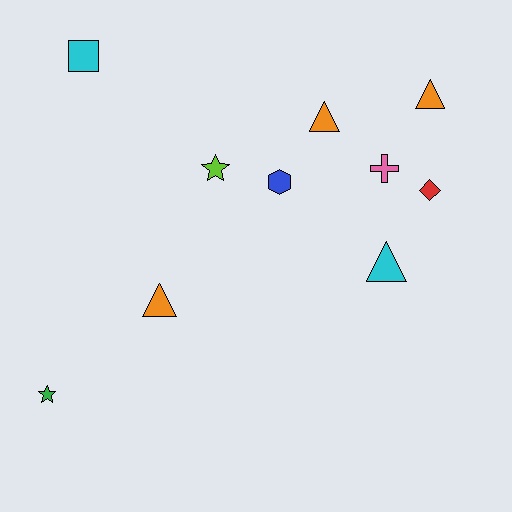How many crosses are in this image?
There is 1 cross.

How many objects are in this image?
There are 10 objects.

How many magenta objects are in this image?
There are no magenta objects.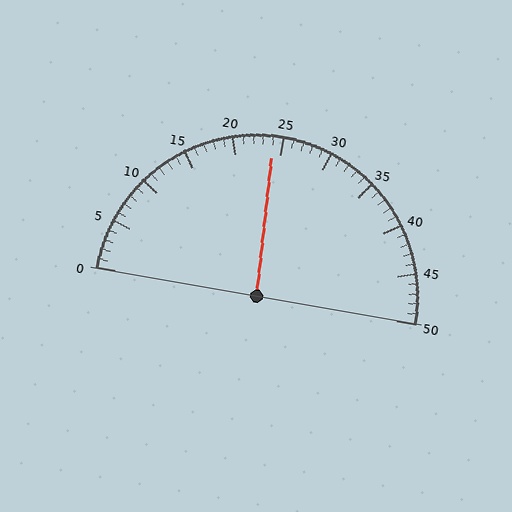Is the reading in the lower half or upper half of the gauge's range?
The reading is in the lower half of the range (0 to 50).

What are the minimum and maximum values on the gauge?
The gauge ranges from 0 to 50.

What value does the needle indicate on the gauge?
The needle indicates approximately 24.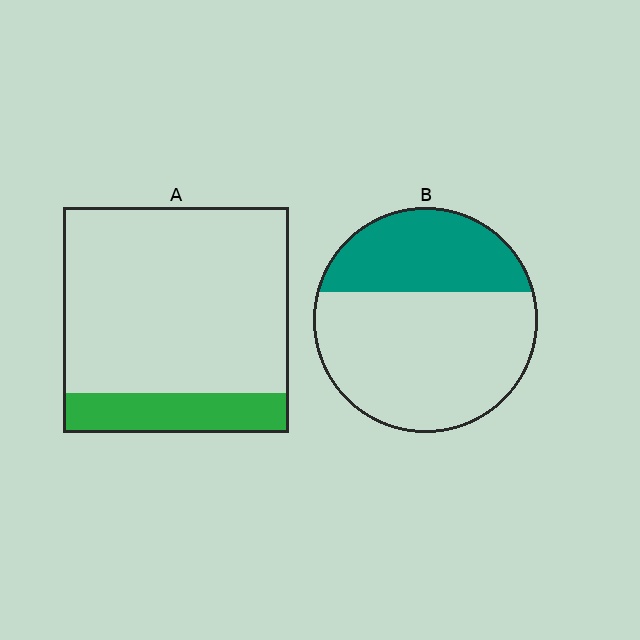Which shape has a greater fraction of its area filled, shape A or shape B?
Shape B.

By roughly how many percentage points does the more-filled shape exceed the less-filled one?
By roughly 15 percentage points (B over A).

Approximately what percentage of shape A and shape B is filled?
A is approximately 20% and B is approximately 35%.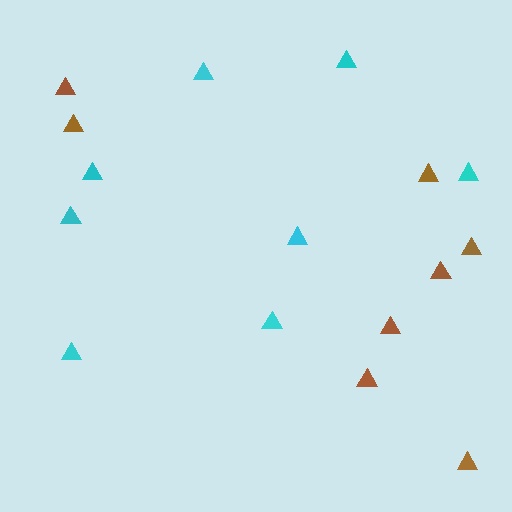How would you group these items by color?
There are 2 groups: one group of cyan triangles (8) and one group of brown triangles (8).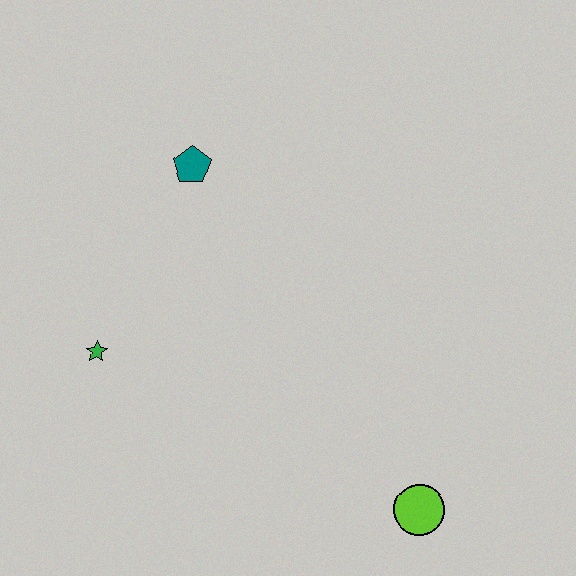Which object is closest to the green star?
The teal pentagon is closest to the green star.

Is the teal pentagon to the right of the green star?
Yes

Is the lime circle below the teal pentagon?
Yes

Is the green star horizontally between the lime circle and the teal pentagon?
No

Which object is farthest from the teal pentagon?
The lime circle is farthest from the teal pentagon.